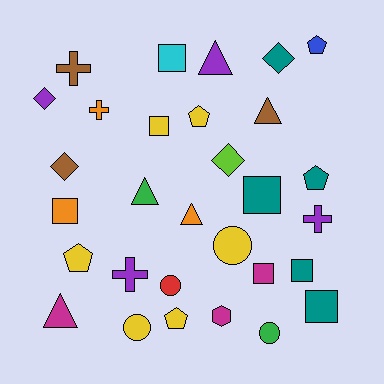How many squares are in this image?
There are 7 squares.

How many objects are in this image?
There are 30 objects.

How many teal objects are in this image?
There are 5 teal objects.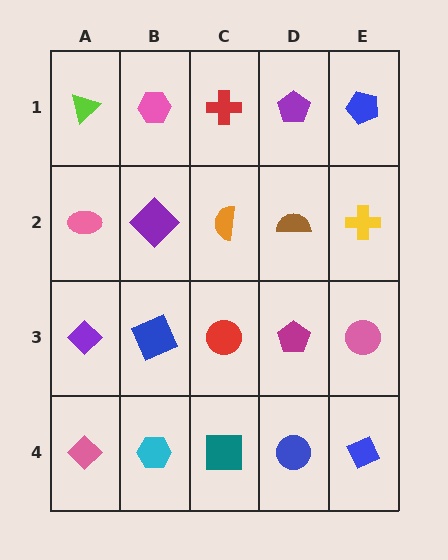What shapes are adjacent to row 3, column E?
A yellow cross (row 2, column E), a blue diamond (row 4, column E), a magenta pentagon (row 3, column D).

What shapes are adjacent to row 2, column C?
A red cross (row 1, column C), a red circle (row 3, column C), a purple diamond (row 2, column B), a brown semicircle (row 2, column D).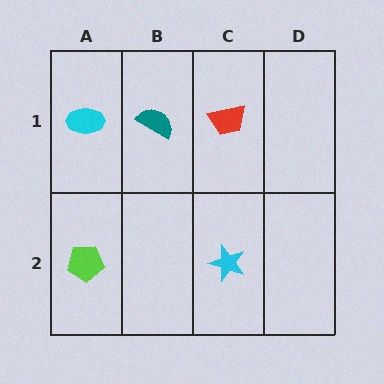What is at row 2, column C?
A cyan star.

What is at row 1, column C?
A red trapezoid.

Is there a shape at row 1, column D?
No, that cell is empty.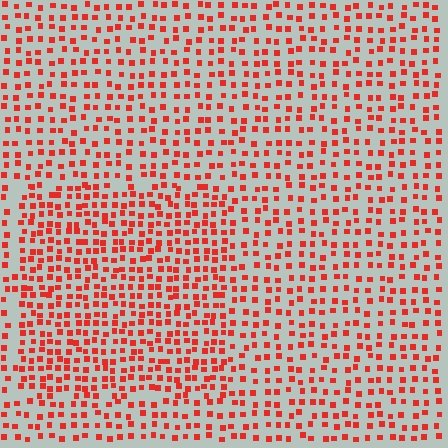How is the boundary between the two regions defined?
The boundary is defined by a change in element density (approximately 1.6x ratio). All elements are the same color, size, and shape.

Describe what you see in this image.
The image contains small red elements arranged at two different densities. A rectangle-shaped region is visible where the elements are more densely packed than the surrounding area.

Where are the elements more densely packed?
The elements are more densely packed inside the rectangle boundary.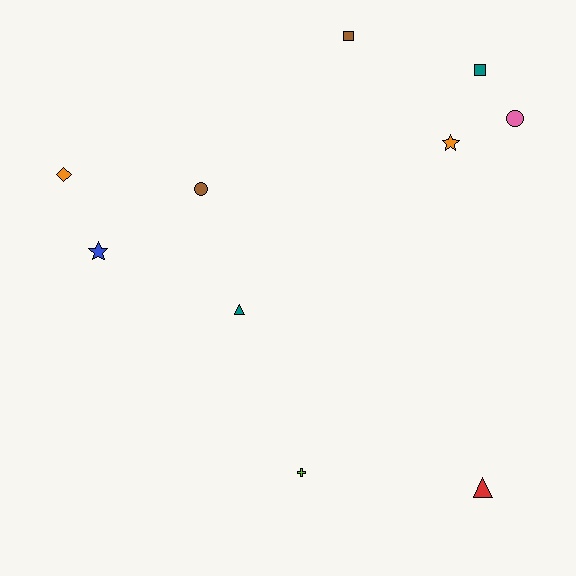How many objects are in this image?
There are 10 objects.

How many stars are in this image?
There are 2 stars.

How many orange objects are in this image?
There are 2 orange objects.